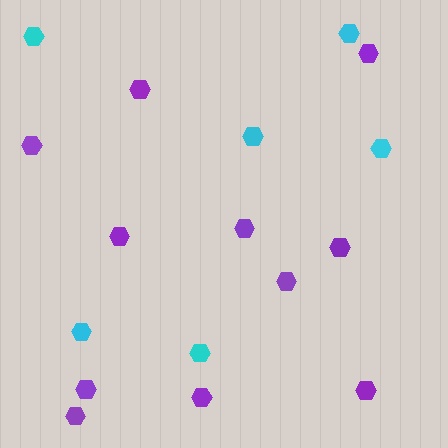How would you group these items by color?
There are 2 groups: one group of cyan hexagons (6) and one group of purple hexagons (11).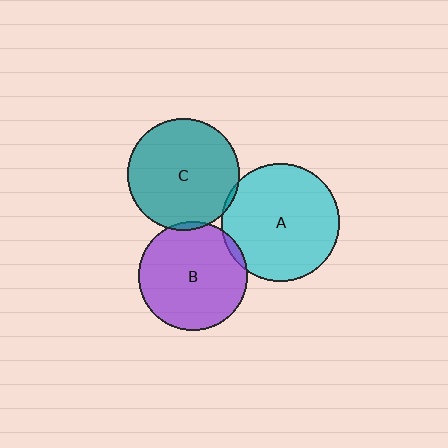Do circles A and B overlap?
Yes.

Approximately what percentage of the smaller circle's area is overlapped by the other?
Approximately 5%.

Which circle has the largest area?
Circle A (cyan).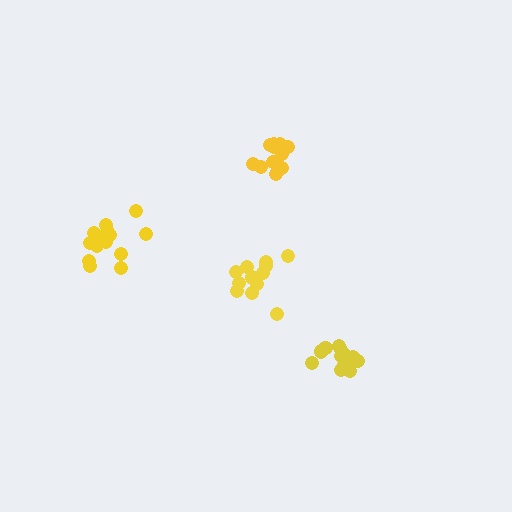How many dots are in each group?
Group 1: 12 dots, Group 2: 12 dots, Group 3: 12 dots, Group 4: 15 dots (51 total).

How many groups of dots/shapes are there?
There are 4 groups.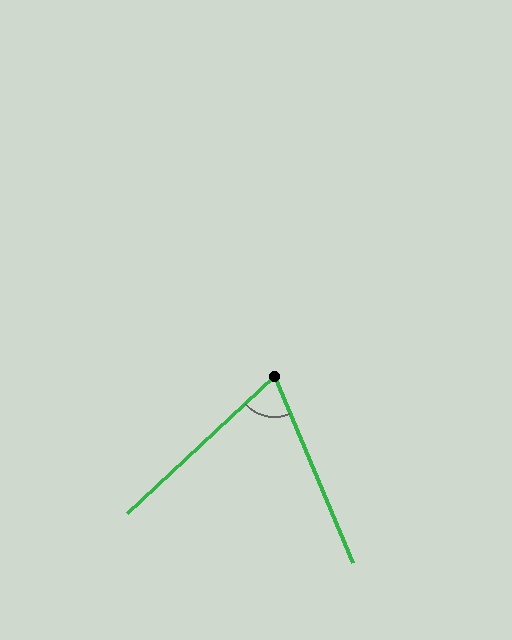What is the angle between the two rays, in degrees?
Approximately 70 degrees.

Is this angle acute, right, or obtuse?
It is acute.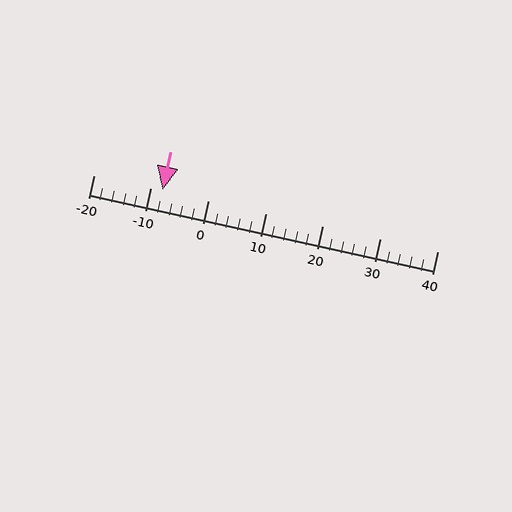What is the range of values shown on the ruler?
The ruler shows values from -20 to 40.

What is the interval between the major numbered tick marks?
The major tick marks are spaced 10 units apart.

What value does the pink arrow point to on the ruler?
The pink arrow points to approximately -8.